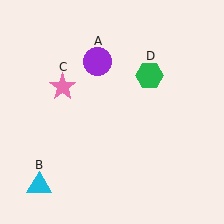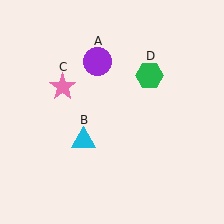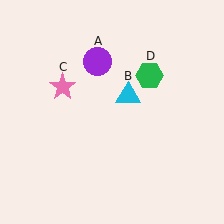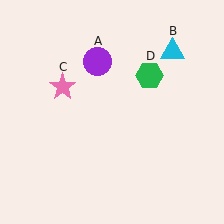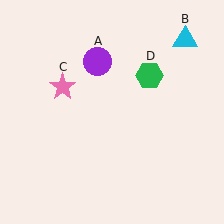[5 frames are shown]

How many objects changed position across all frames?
1 object changed position: cyan triangle (object B).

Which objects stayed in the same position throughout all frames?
Purple circle (object A) and pink star (object C) and green hexagon (object D) remained stationary.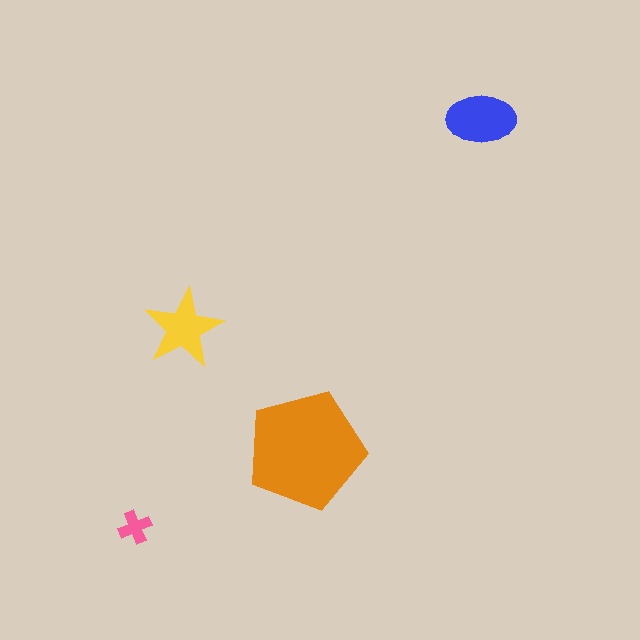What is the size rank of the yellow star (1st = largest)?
3rd.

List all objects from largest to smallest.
The orange pentagon, the blue ellipse, the yellow star, the pink cross.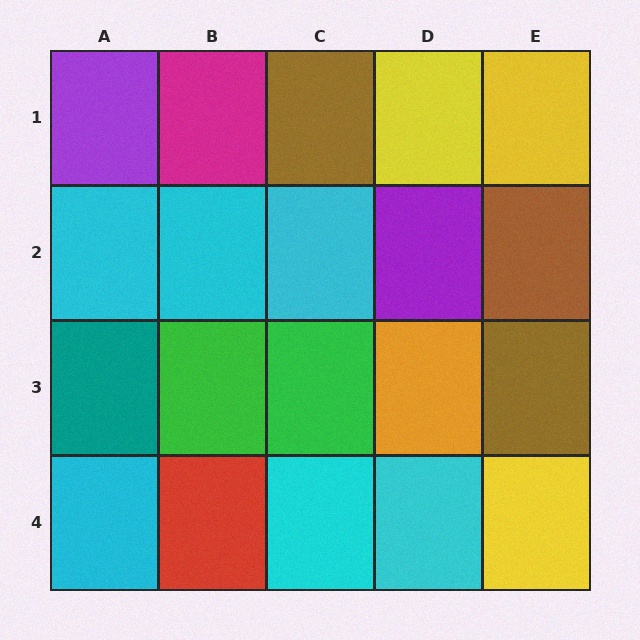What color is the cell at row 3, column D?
Orange.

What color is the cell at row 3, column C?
Green.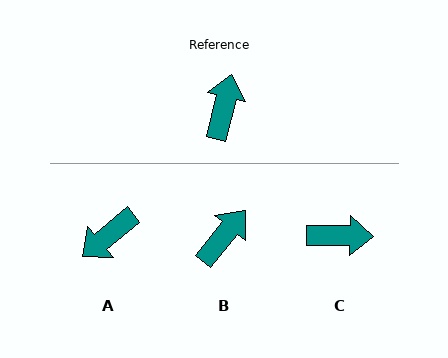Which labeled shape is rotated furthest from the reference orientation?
A, about 144 degrees away.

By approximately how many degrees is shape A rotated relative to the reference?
Approximately 144 degrees counter-clockwise.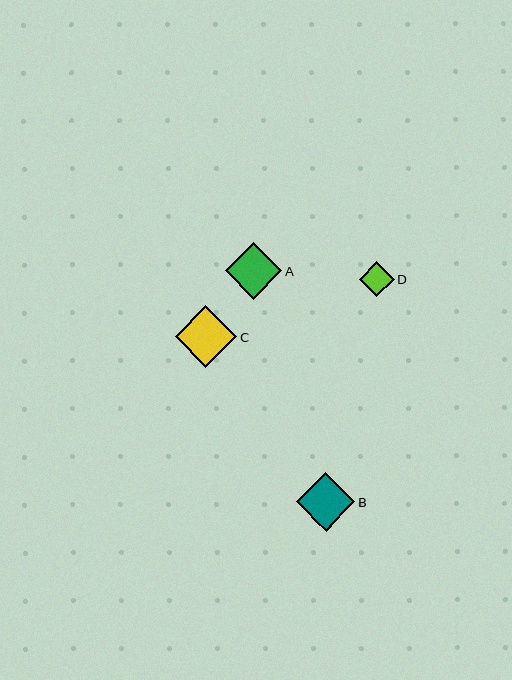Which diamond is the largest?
Diamond C is the largest with a size of approximately 62 pixels.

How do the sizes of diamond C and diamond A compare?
Diamond C and diamond A are approximately the same size.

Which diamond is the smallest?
Diamond D is the smallest with a size of approximately 35 pixels.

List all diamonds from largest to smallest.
From largest to smallest: C, B, A, D.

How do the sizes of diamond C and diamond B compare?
Diamond C and diamond B are approximately the same size.